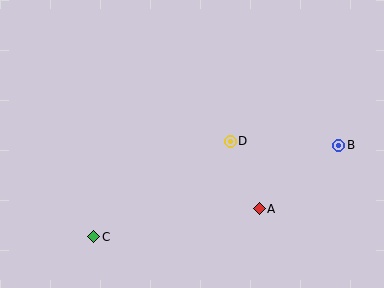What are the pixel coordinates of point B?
Point B is at (339, 145).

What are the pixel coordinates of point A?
Point A is at (259, 209).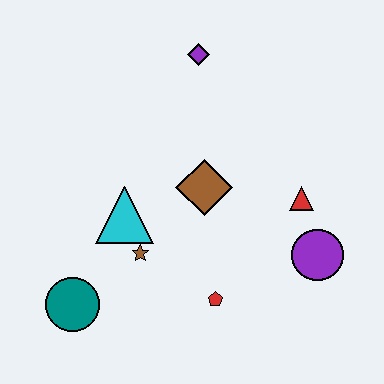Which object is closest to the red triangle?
The purple circle is closest to the red triangle.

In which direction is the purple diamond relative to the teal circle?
The purple diamond is above the teal circle.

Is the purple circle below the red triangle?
Yes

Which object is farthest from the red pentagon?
The purple diamond is farthest from the red pentagon.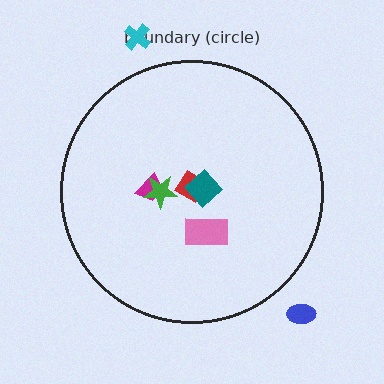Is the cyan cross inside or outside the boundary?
Outside.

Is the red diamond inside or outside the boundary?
Inside.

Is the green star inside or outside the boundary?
Inside.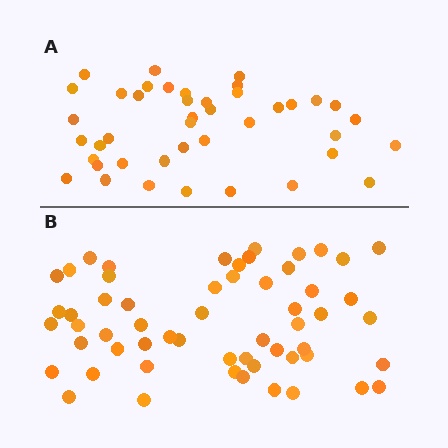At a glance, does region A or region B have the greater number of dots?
Region B (the bottom region) has more dots.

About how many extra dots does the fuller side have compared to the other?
Region B has approximately 15 more dots than region A.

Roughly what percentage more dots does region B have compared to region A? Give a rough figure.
About 35% more.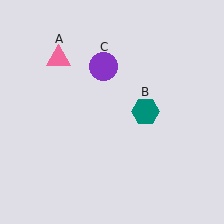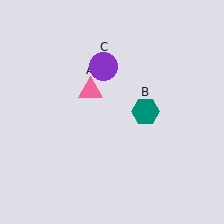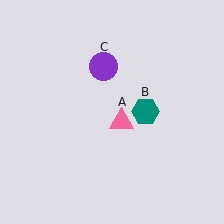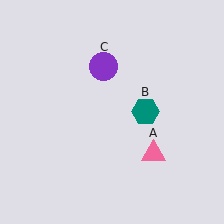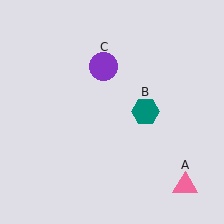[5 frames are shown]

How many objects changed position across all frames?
1 object changed position: pink triangle (object A).